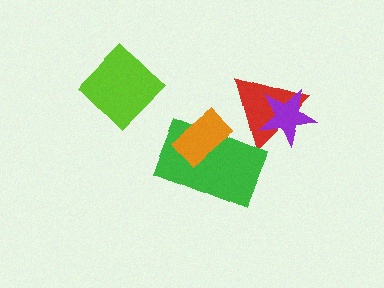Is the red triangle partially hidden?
Yes, it is partially covered by another shape.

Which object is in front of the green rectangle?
The orange rectangle is in front of the green rectangle.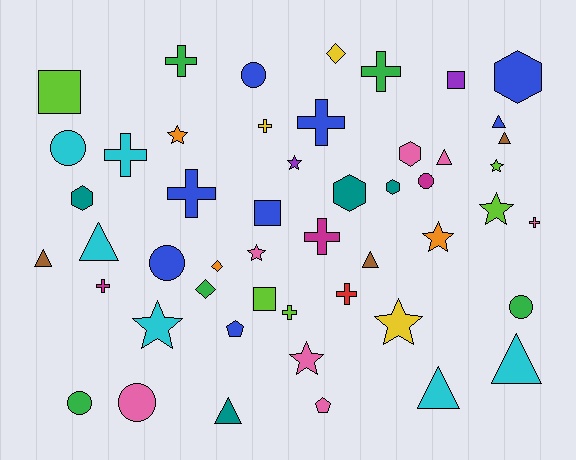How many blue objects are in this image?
There are 8 blue objects.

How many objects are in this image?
There are 50 objects.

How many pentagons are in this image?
There are 2 pentagons.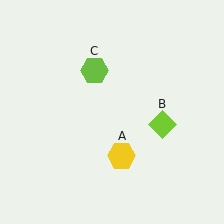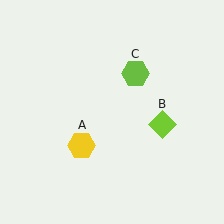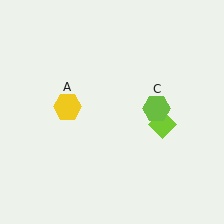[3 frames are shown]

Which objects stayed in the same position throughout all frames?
Lime diamond (object B) remained stationary.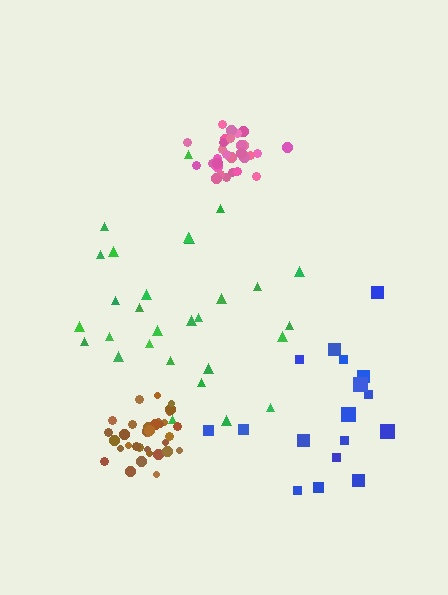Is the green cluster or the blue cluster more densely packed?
Green.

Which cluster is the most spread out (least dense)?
Blue.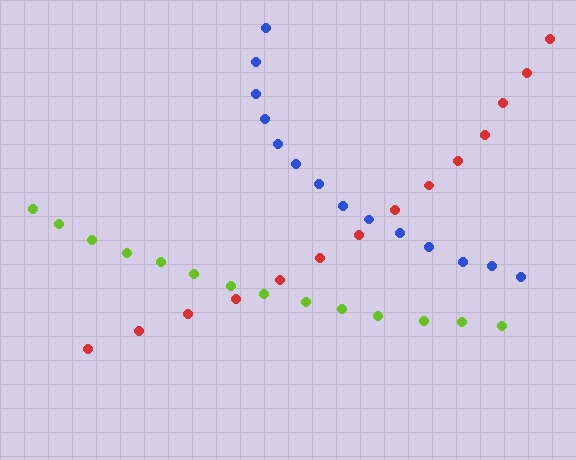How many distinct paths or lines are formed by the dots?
There are 3 distinct paths.